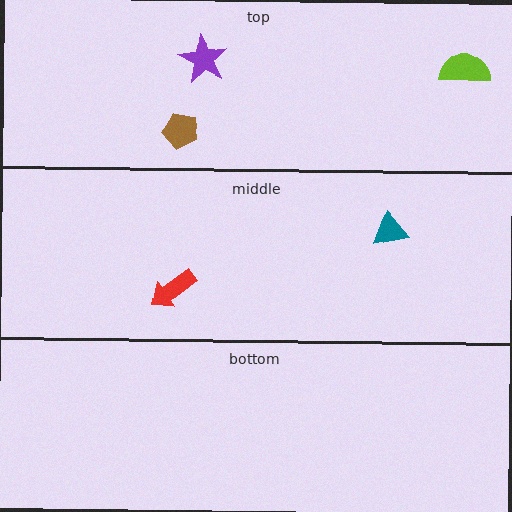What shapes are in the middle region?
The teal triangle, the red arrow.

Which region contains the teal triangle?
The middle region.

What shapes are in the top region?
The purple star, the brown pentagon, the lime semicircle.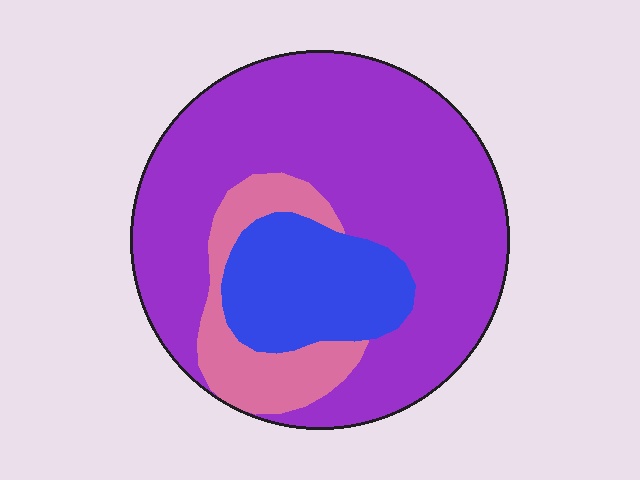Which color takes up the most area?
Purple, at roughly 70%.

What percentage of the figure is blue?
Blue takes up less than a quarter of the figure.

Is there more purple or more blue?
Purple.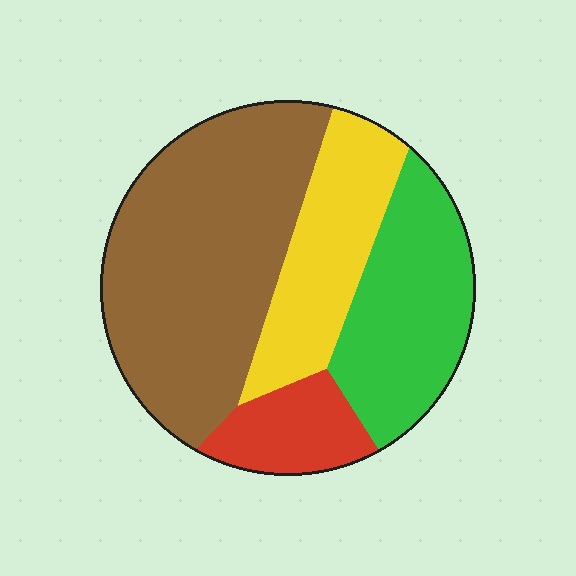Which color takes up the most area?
Brown, at roughly 45%.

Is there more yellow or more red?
Yellow.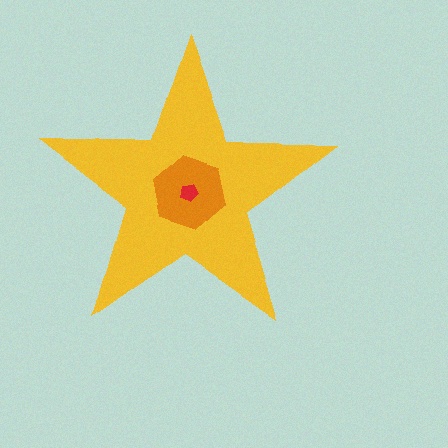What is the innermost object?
The red pentagon.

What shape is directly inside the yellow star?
The orange hexagon.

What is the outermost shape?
The yellow star.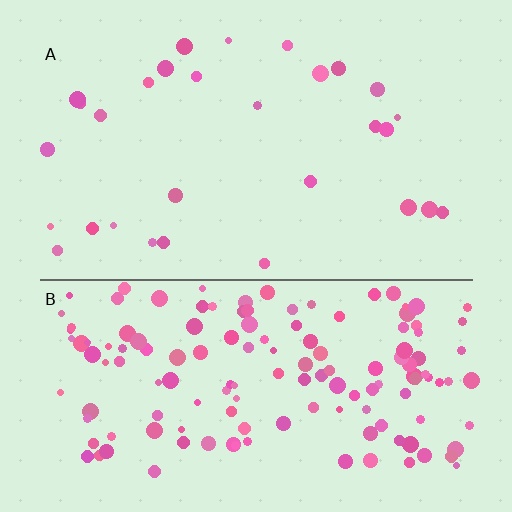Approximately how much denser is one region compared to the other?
Approximately 4.9× — region B over region A.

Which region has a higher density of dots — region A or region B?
B (the bottom).